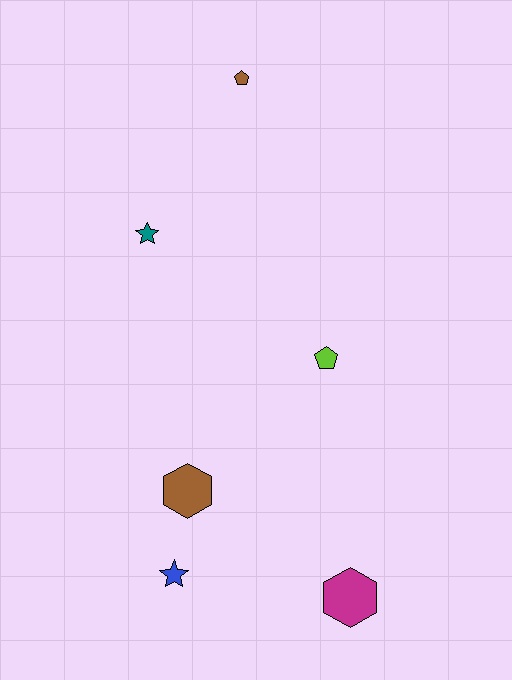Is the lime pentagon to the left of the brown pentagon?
No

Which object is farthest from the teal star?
The magenta hexagon is farthest from the teal star.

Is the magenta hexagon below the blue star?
Yes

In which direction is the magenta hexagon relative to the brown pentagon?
The magenta hexagon is below the brown pentagon.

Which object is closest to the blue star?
The brown hexagon is closest to the blue star.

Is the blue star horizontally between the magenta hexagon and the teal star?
Yes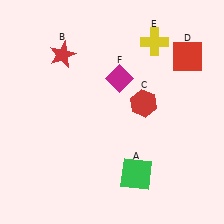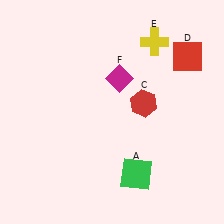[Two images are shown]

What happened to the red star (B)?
The red star (B) was removed in Image 2. It was in the top-left area of Image 1.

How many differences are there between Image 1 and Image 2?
There is 1 difference between the two images.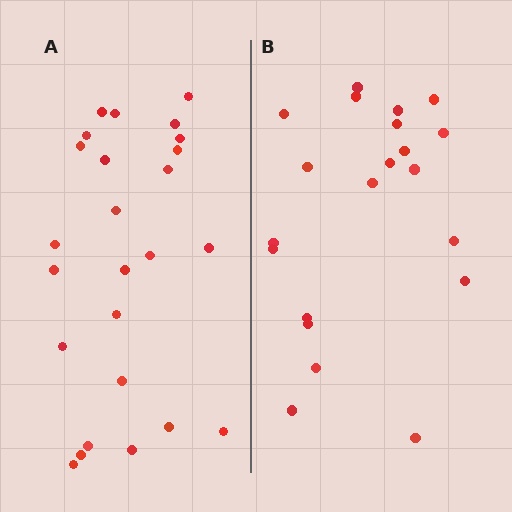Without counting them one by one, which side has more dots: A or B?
Region A (the left region) has more dots.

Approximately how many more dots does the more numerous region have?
Region A has about 4 more dots than region B.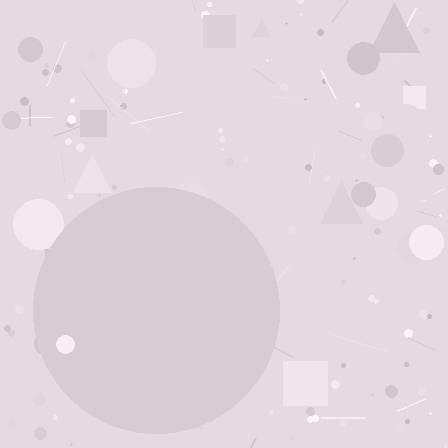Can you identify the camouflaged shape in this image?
The camouflaged shape is a circle.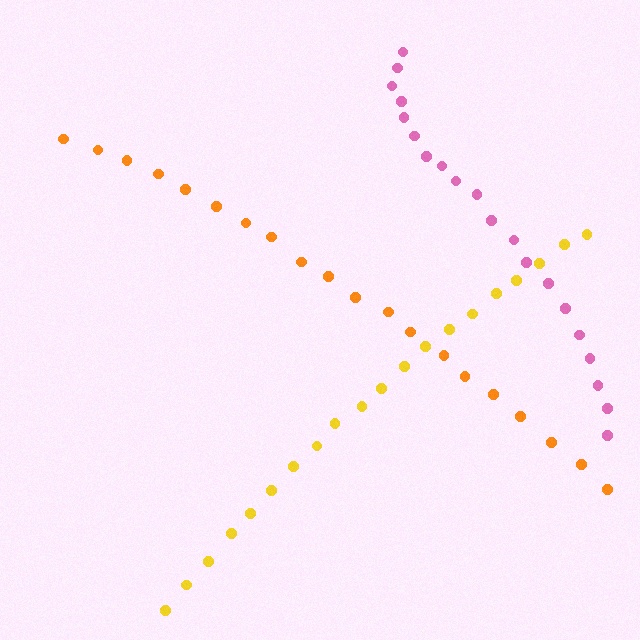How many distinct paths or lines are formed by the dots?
There are 3 distinct paths.